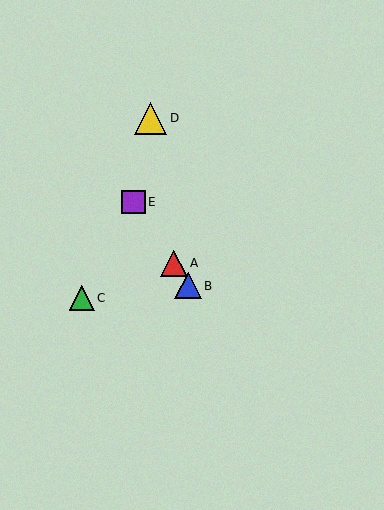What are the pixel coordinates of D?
Object D is at (151, 118).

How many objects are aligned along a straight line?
3 objects (A, B, E) are aligned along a straight line.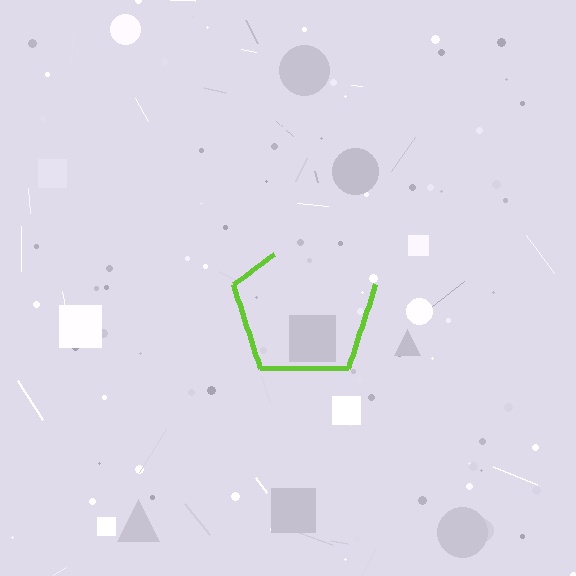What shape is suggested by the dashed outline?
The dashed outline suggests a pentagon.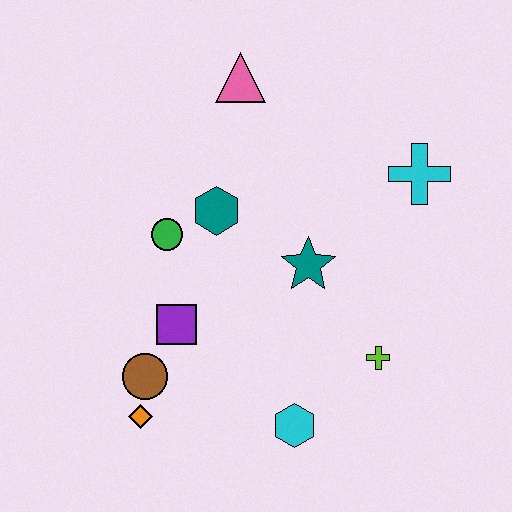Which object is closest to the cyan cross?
The teal star is closest to the cyan cross.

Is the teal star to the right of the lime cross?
No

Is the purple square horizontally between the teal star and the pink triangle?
No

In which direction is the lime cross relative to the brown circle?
The lime cross is to the right of the brown circle.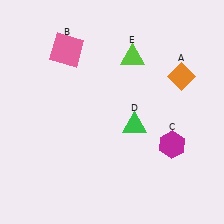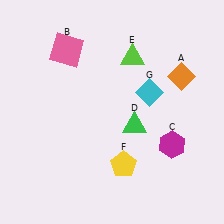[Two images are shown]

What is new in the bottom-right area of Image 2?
A yellow pentagon (F) was added in the bottom-right area of Image 2.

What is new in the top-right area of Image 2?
A cyan diamond (G) was added in the top-right area of Image 2.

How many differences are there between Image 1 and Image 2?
There are 2 differences between the two images.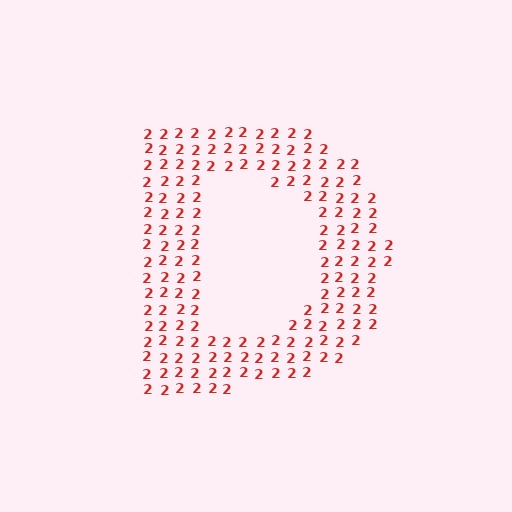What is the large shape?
The large shape is the letter D.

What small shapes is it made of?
It is made of small digit 2's.